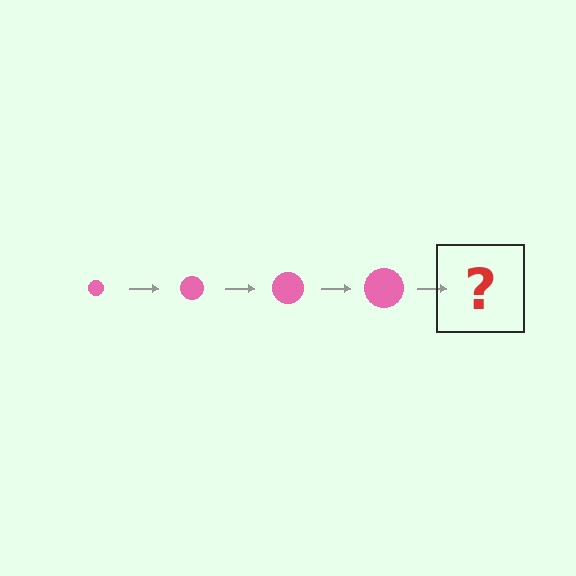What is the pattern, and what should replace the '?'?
The pattern is that the circle gets progressively larger each step. The '?' should be a pink circle, larger than the previous one.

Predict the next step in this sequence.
The next step is a pink circle, larger than the previous one.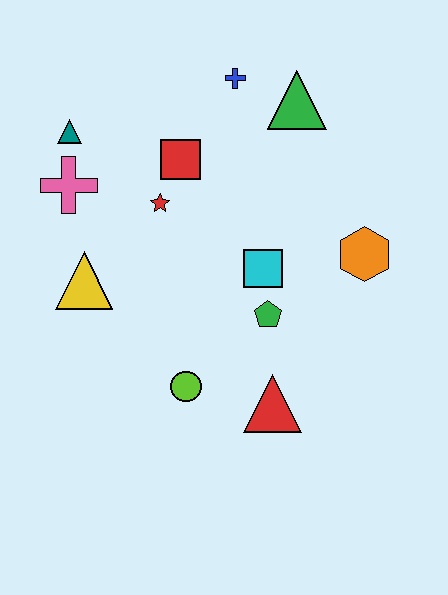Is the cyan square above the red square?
No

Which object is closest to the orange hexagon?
The cyan square is closest to the orange hexagon.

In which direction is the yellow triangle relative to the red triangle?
The yellow triangle is to the left of the red triangle.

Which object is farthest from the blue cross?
The red triangle is farthest from the blue cross.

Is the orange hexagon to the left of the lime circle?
No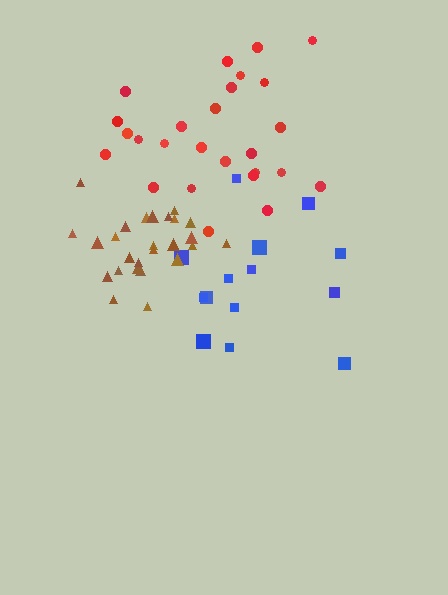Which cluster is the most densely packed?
Brown.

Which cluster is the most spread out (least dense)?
Blue.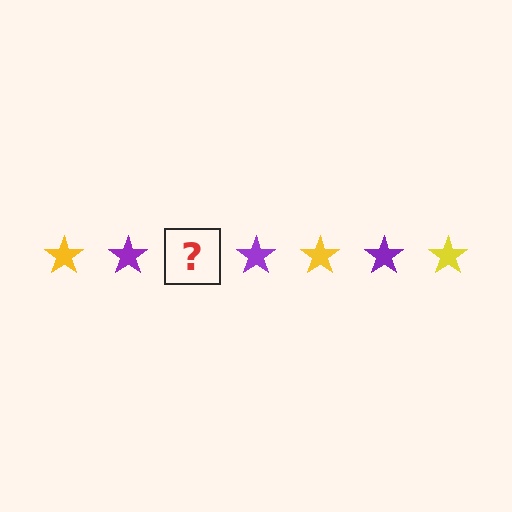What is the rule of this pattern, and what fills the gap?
The rule is that the pattern cycles through yellow, purple stars. The gap should be filled with a yellow star.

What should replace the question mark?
The question mark should be replaced with a yellow star.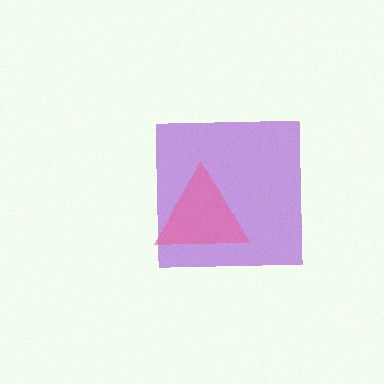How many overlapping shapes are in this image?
There are 2 overlapping shapes in the image.